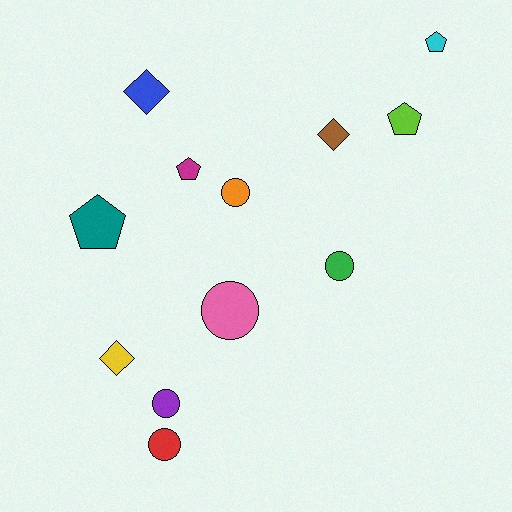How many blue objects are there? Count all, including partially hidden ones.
There is 1 blue object.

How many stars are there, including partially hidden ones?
There are no stars.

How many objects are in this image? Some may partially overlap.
There are 12 objects.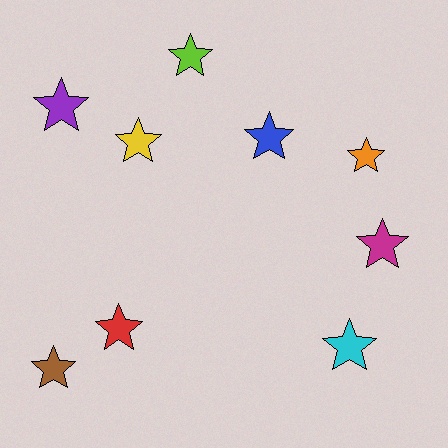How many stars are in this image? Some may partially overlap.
There are 9 stars.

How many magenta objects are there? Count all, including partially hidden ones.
There is 1 magenta object.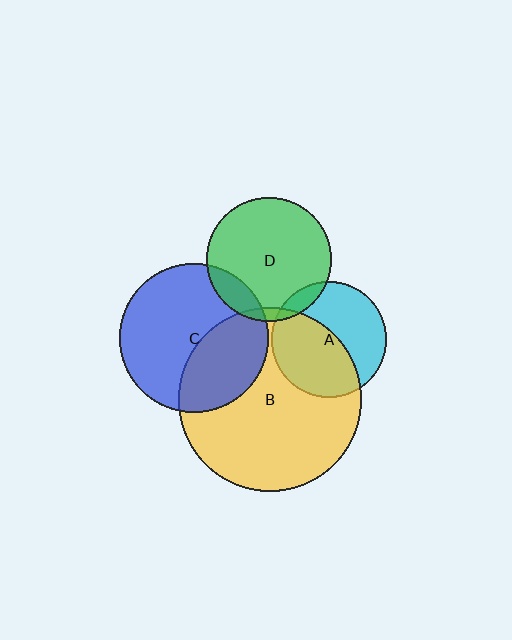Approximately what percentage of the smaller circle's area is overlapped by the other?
Approximately 5%.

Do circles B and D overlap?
Yes.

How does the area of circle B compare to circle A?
Approximately 2.5 times.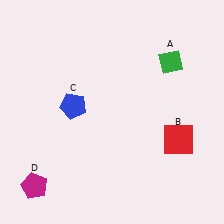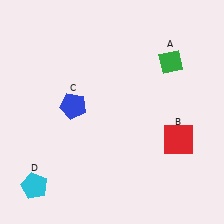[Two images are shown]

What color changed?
The pentagon (D) changed from magenta in Image 1 to cyan in Image 2.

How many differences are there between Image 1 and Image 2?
There is 1 difference between the two images.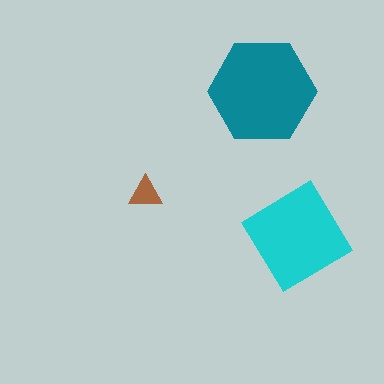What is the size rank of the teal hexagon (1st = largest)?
1st.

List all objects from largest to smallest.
The teal hexagon, the cyan diamond, the brown triangle.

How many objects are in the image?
There are 3 objects in the image.